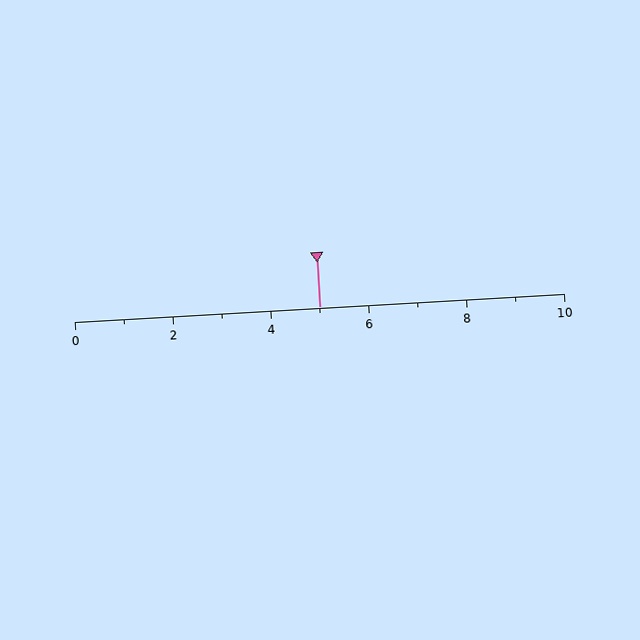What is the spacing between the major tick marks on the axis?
The major ticks are spaced 2 apart.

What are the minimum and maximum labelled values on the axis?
The axis runs from 0 to 10.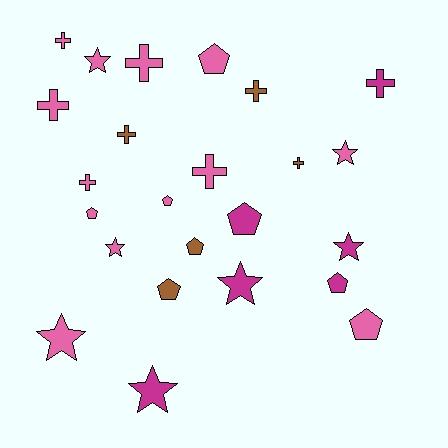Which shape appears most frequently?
Cross, with 9 objects.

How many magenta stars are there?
There are 3 magenta stars.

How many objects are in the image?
There are 24 objects.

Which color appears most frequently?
Pink, with 13 objects.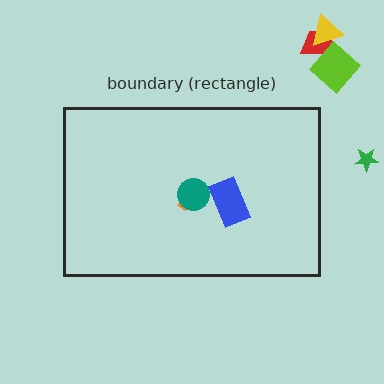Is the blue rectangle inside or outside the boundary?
Inside.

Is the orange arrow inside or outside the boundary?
Inside.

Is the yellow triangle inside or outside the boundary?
Outside.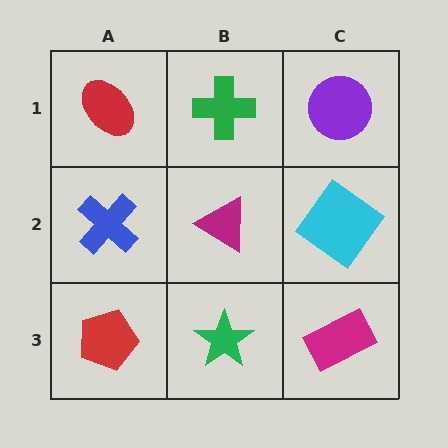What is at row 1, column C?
A purple circle.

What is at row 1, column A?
A red ellipse.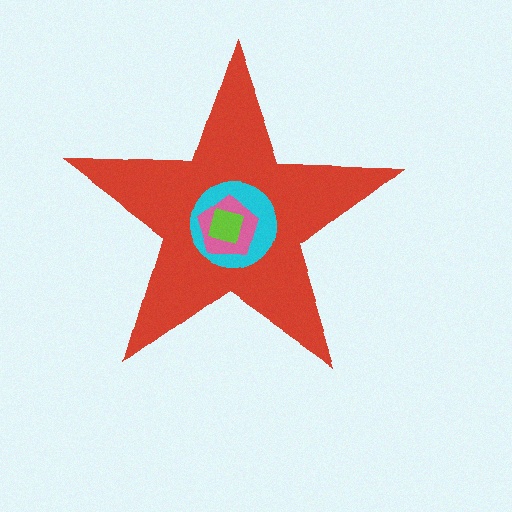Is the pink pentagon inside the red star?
Yes.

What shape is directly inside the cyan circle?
The pink pentagon.